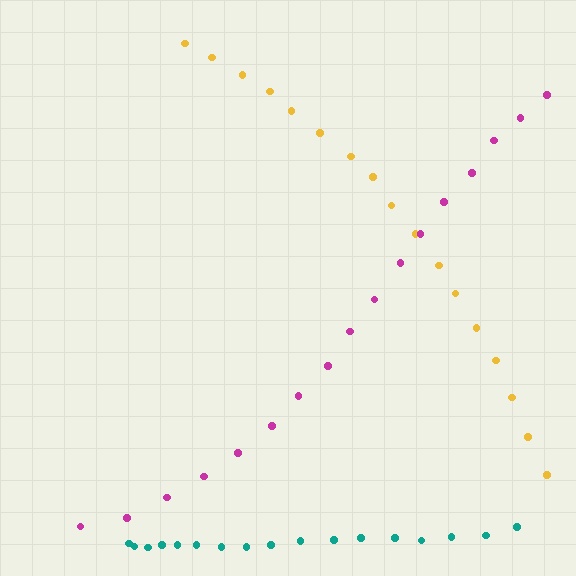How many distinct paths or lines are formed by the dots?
There are 3 distinct paths.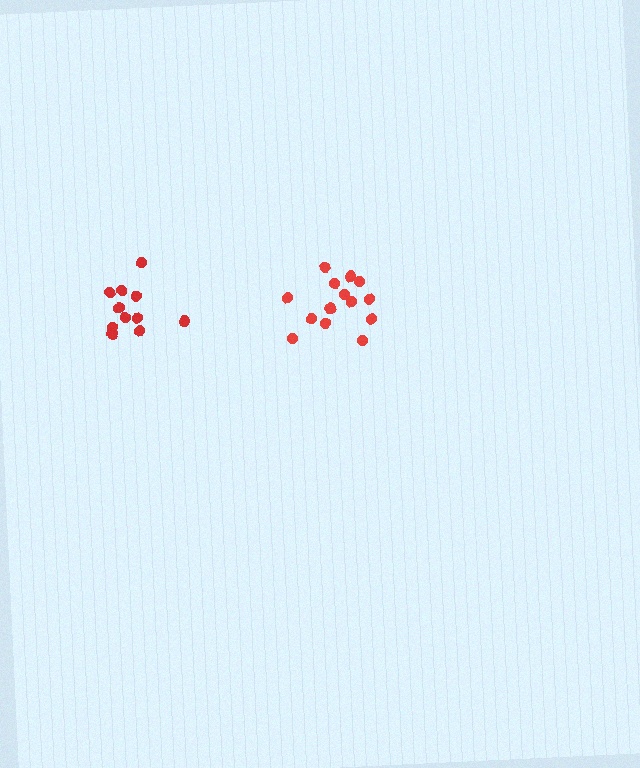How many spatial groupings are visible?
There are 2 spatial groupings.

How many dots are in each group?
Group 1: 11 dots, Group 2: 14 dots (25 total).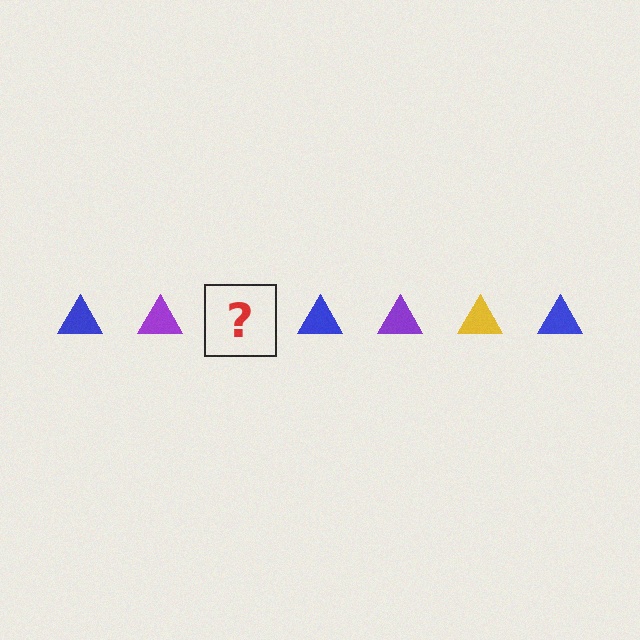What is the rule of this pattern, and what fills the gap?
The rule is that the pattern cycles through blue, purple, yellow triangles. The gap should be filled with a yellow triangle.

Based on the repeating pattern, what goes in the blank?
The blank should be a yellow triangle.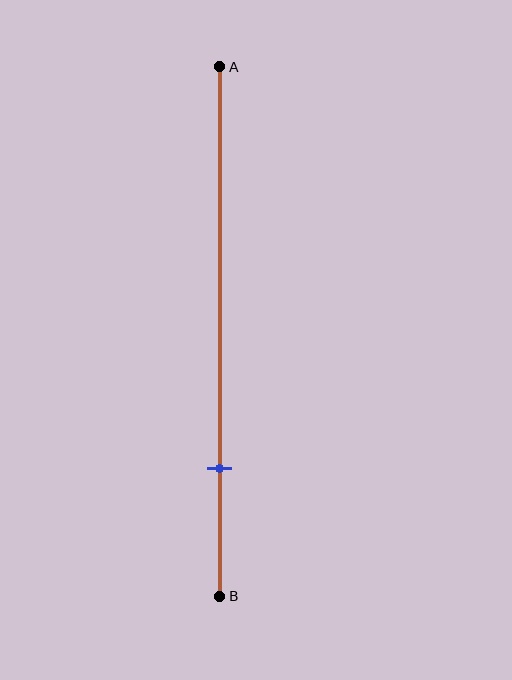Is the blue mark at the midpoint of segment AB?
No, the mark is at about 75% from A, not at the 50% midpoint.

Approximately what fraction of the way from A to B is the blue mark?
The blue mark is approximately 75% of the way from A to B.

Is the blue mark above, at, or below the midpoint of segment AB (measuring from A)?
The blue mark is below the midpoint of segment AB.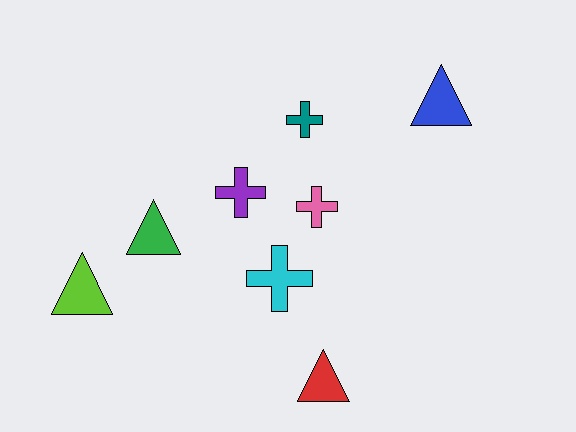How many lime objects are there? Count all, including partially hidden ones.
There is 1 lime object.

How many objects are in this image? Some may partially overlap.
There are 8 objects.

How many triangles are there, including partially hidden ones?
There are 4 triangles.